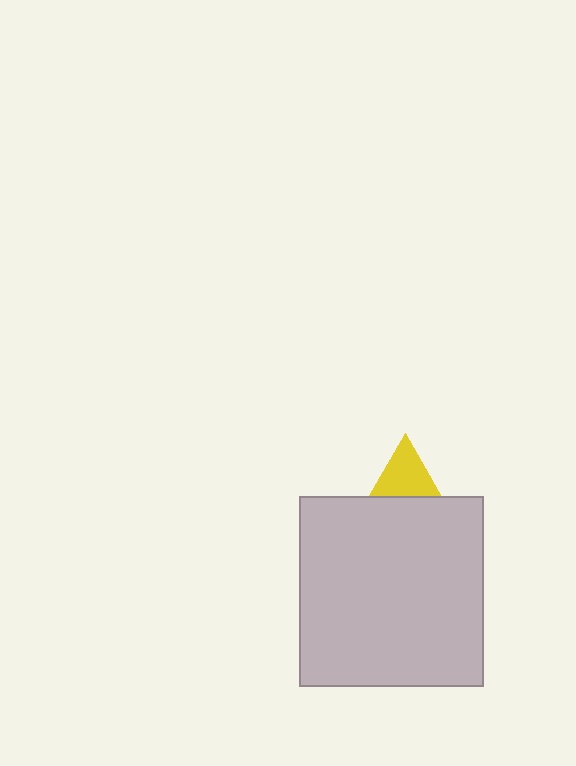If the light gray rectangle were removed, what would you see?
You would see the complete yellow triangle.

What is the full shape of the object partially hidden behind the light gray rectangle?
The partially hidden object is a yellow triangle.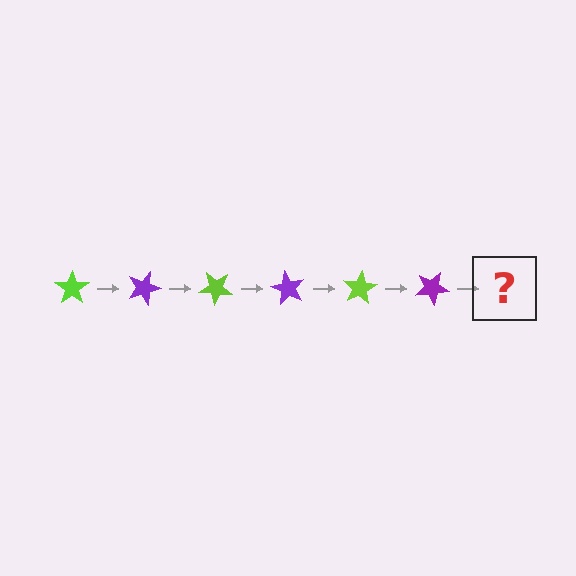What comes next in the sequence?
The next element should be a lime star, rotated 120 degrees from the start.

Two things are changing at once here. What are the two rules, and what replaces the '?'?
The two rules are that it rotates 20 degrees each step and the color cycles through lime and purple. The '?' should be a lime star, rotated 120 degrees from the start.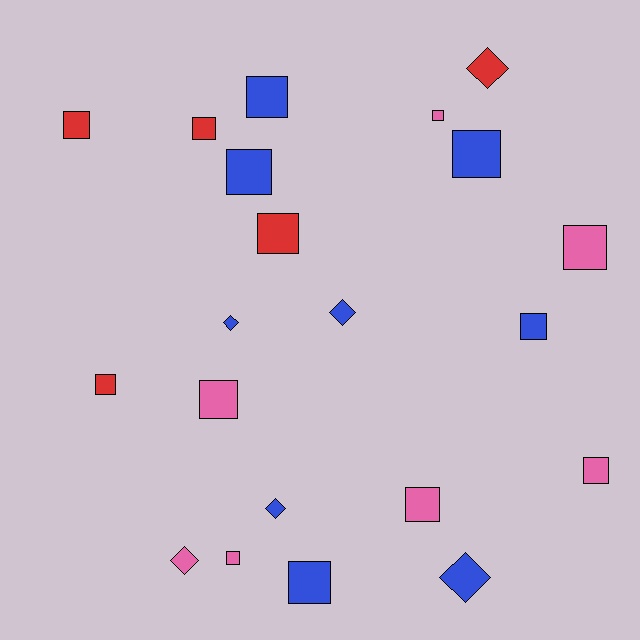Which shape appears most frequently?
Square, with 15 objects.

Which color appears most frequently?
Blue, with 9 objects.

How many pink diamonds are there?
There is 1 pink diamond.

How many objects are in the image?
There are 21 objects.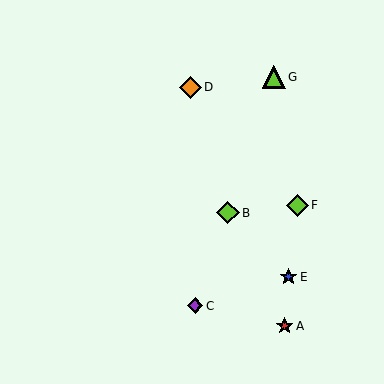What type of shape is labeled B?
Shape B is a lime diamond.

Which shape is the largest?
The lime triangle (labeled G) is the largest.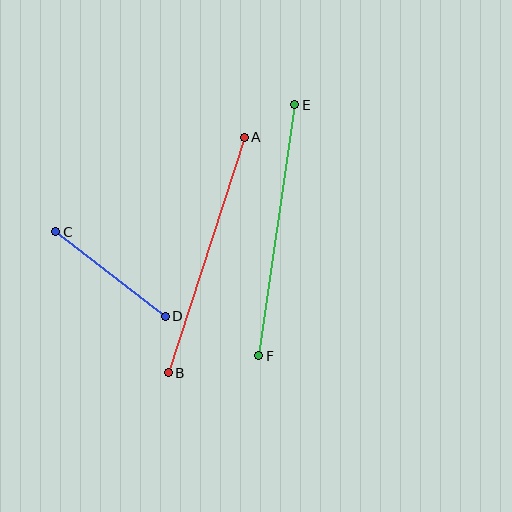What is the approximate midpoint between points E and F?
The midpoint is at approximately (277, 230) pixels.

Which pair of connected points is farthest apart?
Points E and F are farthest apart.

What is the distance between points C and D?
The distance is approximately 138 pixels.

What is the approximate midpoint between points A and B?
The midpoint is at approximately (206, 255) pixels.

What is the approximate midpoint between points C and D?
The midpoint is at approximately (111, 274) pixels.